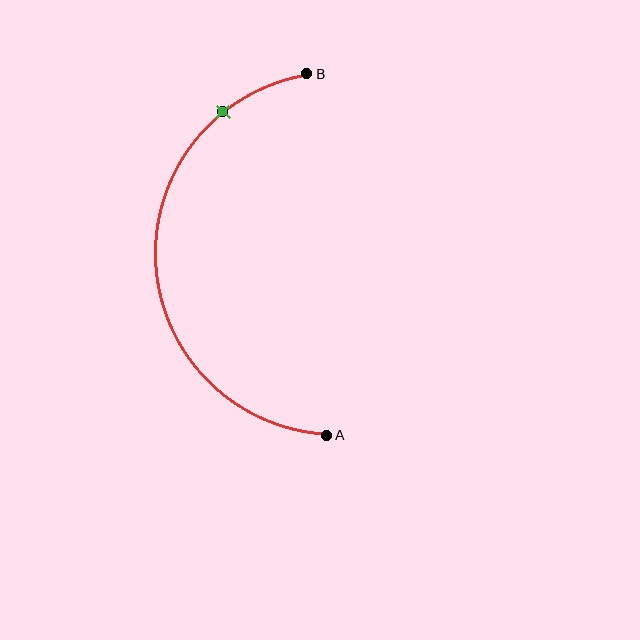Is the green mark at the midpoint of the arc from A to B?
No. The green mark lies on the arc but is closer to endpoint B. The arc midpoint would be at the point on the curve equidistant along the arc from both A and B.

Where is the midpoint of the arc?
The arc midpoint is the point on the curve farthest from the straight line joining A and B. It sits to the left of that line.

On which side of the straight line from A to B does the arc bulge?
The arc bulges to the left of the straight line connecting A and B.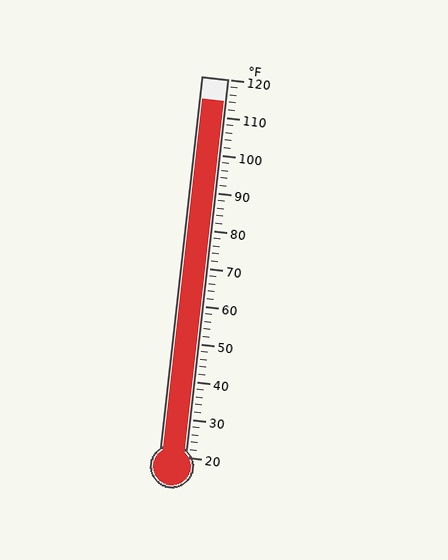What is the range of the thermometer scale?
The thermometer scale ranges from 20°F to 120°F.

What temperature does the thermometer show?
The thermometer shows approximately 114°F.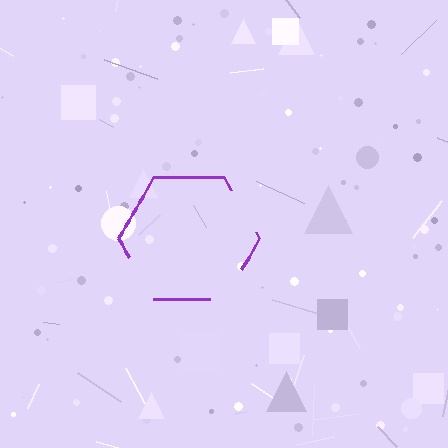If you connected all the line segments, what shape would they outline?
They would outline a hexagon.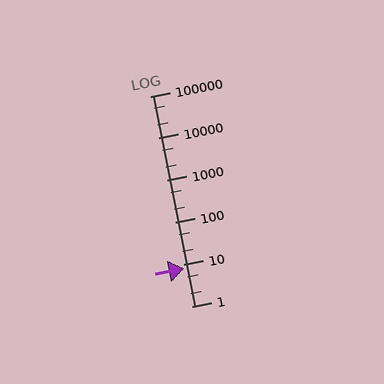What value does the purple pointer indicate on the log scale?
The pointer indicates approximately 7.8.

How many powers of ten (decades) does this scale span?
The scale spans 5 decades, from 1 to 100000.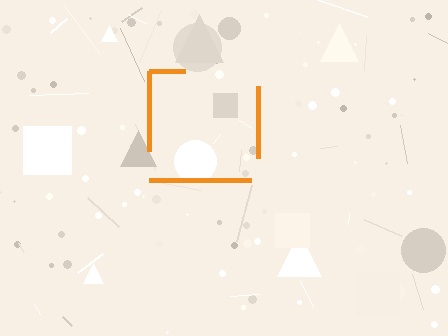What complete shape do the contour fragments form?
The contour fragments form a square.